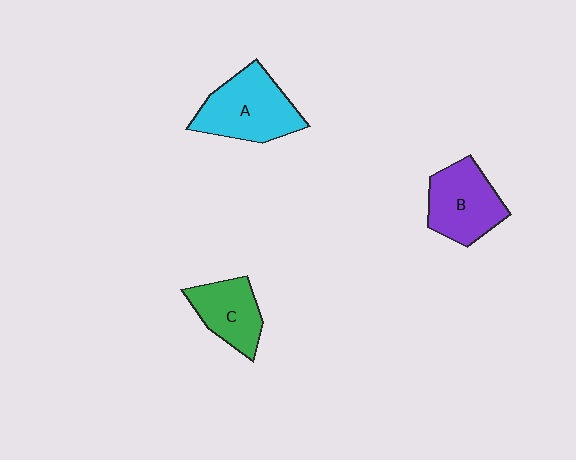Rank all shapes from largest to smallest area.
From largest to smallest: A (cyan), B (purple), C (green).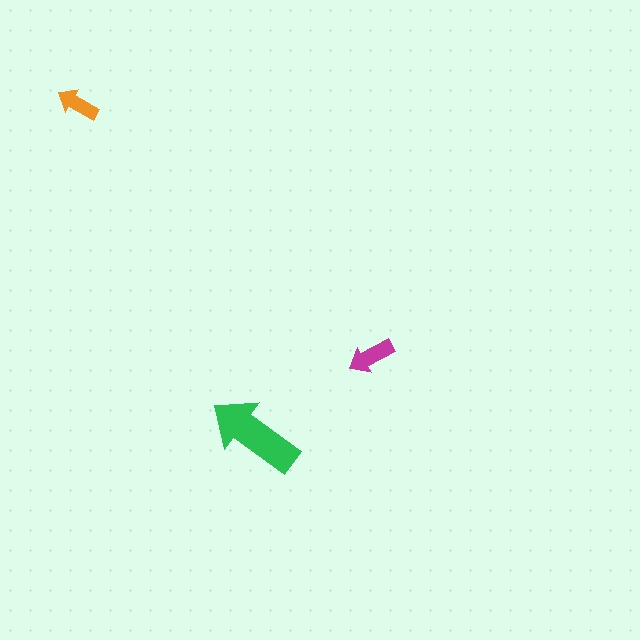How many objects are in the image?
There are 3 objects in the image.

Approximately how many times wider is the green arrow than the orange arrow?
About 2 times wider.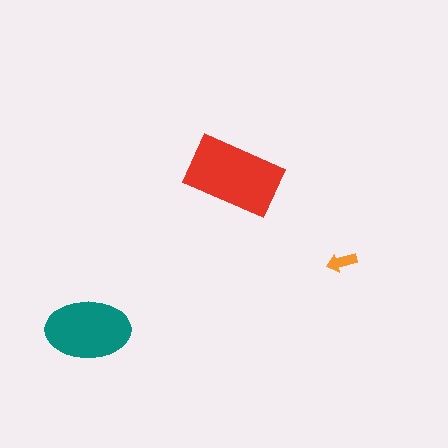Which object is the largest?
The red rectangle.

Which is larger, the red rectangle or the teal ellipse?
The red rectangle.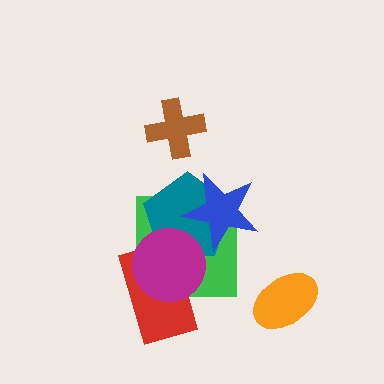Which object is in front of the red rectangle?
The magenta circle is in front of the red rectangle.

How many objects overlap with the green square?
4 objects overlap with the green square.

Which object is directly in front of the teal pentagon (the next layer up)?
The red rectangle is directly in front of the teal pentagon.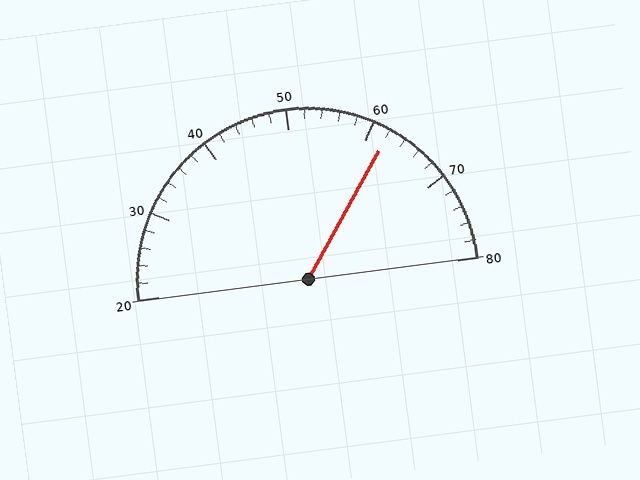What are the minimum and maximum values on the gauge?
The gauge ranges from 20 to 80.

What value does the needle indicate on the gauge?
The needle indicates approximately 62.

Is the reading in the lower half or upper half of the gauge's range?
The reading is in the upper half of the range (20 to 80).